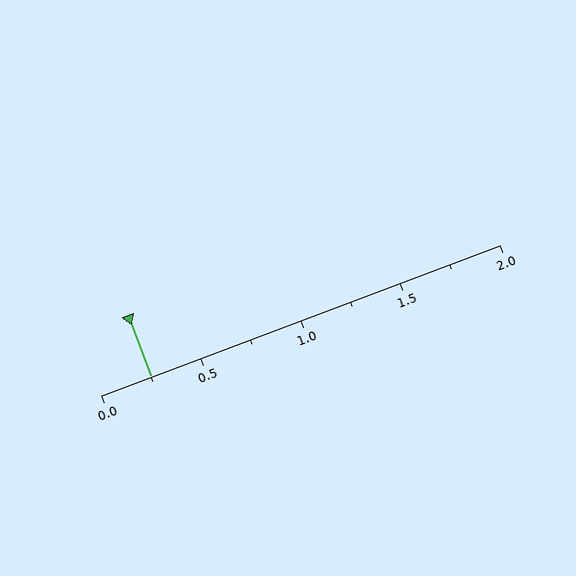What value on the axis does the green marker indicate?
The marker indicates approximately 0.25.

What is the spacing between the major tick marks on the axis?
The major ticks are spaced 0.5 apart.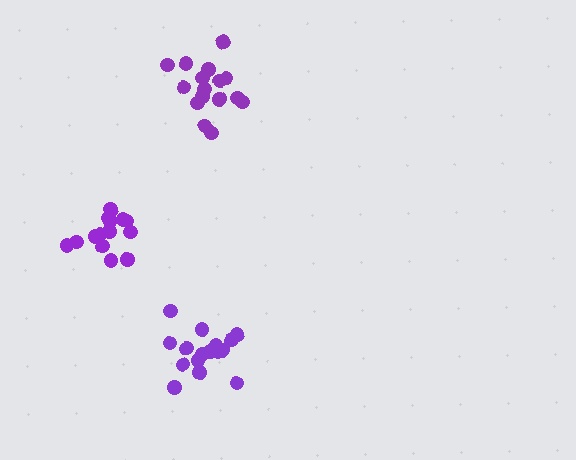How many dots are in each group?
Group 1: 16 dots, Group 2: 16 dots, Group 3: 14 dots (46 total).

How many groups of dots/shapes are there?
There are 3 groups.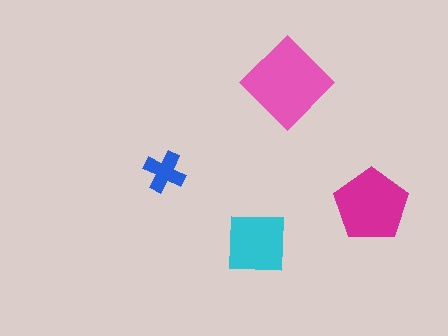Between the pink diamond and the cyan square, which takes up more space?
The pink diamond.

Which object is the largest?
The pink diamond.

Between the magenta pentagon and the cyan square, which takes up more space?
The magenta pentagon.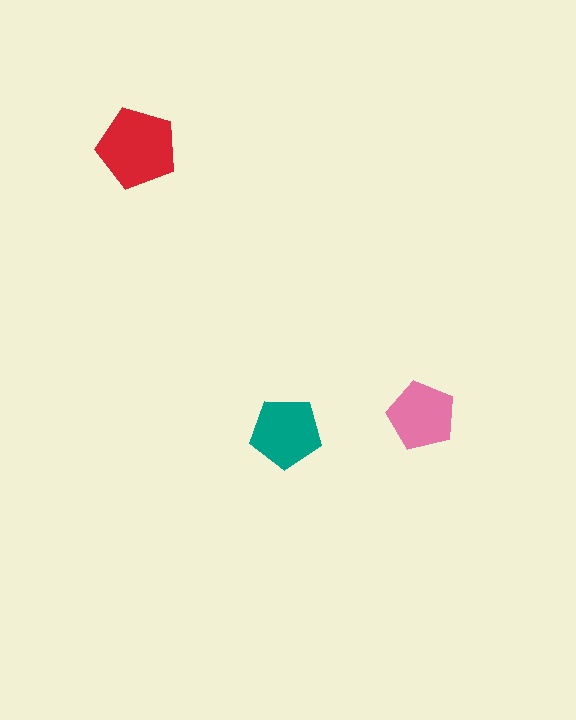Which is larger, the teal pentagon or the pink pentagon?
The teal one.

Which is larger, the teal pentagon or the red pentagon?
The red one.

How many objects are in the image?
There are 3 objects in the image.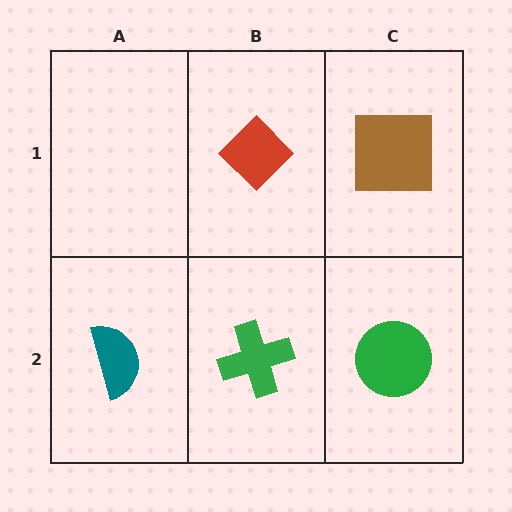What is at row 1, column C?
A brown square.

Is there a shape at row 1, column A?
No, that cell is empty.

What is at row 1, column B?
A red diamond.